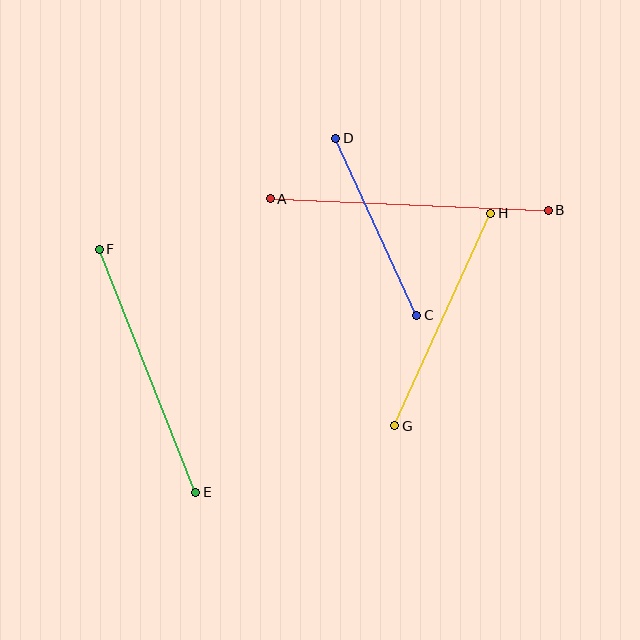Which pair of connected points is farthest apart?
Points A and B are farthest apart.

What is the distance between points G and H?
The distance is approximately 233 pixels.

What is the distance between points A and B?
The distance is approximately 278 pixels.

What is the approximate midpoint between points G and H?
The midpoint is at approximately (443, 319) pixels.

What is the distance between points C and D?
The distance is approximately 194 pixels.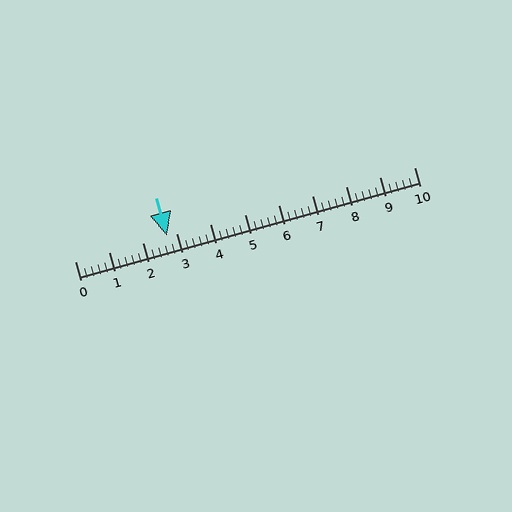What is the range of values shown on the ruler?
The ruler shows values from 0 to 10.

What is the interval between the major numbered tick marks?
The major tick marks are spaced 1 units apart.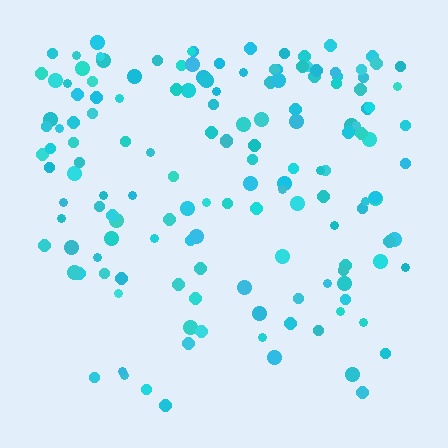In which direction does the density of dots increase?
From bottom to top, with the top side densest.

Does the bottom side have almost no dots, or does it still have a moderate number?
Still a moderate number, just noticeably fewer than the top.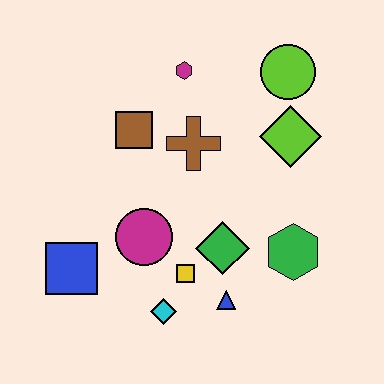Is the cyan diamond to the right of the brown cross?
No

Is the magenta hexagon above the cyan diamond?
Yes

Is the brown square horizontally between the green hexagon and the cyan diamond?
No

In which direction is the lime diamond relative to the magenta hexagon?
The lime diamond is to the right of the magenta hexagon.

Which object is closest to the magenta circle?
The yellow square is closest to the magenta circle.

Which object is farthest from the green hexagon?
The blue square is farthest from the green hexagon.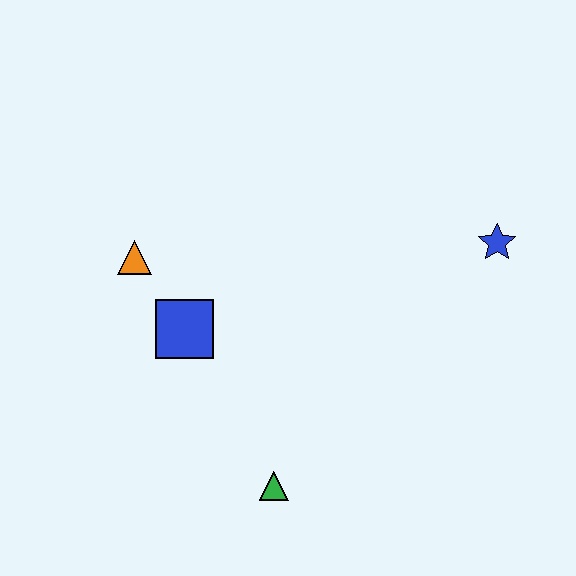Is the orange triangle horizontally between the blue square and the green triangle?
No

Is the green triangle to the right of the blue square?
Yes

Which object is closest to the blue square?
The orange triangle is closest to the blue square.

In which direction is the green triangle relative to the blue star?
The green triangle is below the blue star.